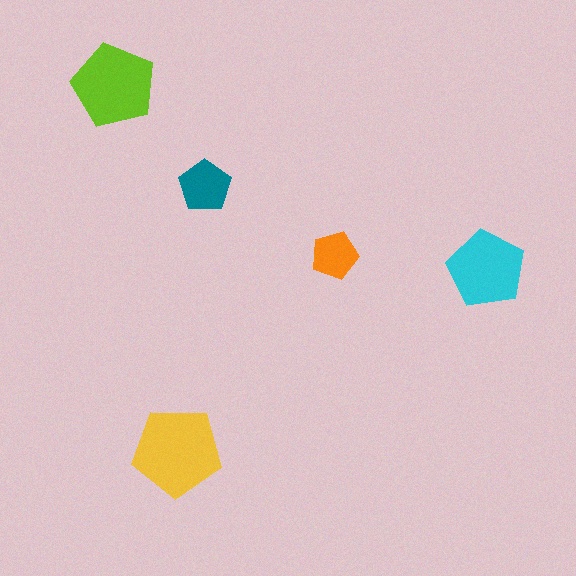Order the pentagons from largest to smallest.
the yellow one, the lime one, the cyan one, the teal one, the orange one.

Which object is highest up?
The lime pentagon is topmost.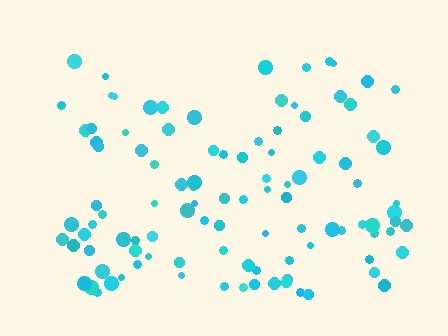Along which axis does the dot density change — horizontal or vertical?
Vertical.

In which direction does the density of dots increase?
From top to bottom, with the bottom side densest.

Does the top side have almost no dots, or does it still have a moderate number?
Still a moderate number, just noticeably fewer than the bottom.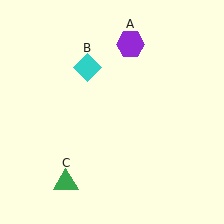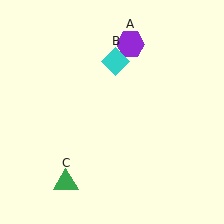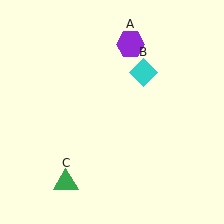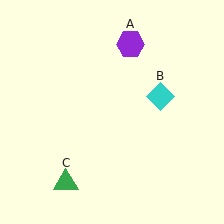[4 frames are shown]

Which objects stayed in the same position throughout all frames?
Purple hexagon (object A) and green triangle (object C) remained stationary.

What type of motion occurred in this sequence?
The cyan diamond (object B) rotated clockwise around the center of the scene.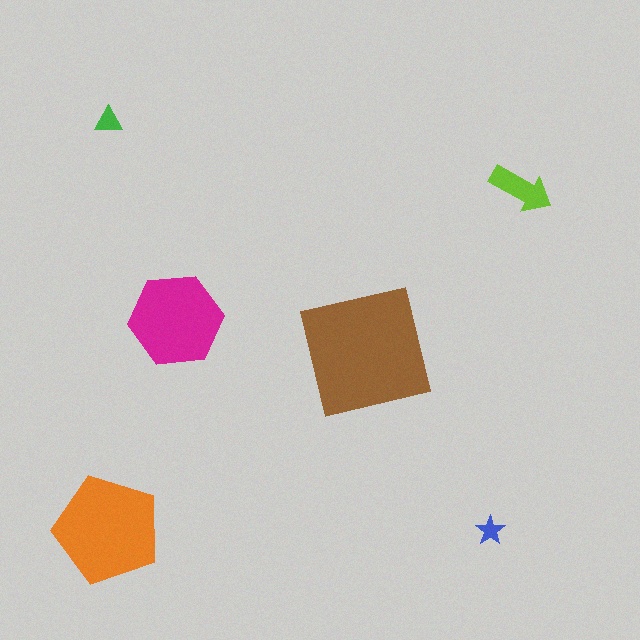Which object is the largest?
The brown square.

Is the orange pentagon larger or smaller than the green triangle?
Larger.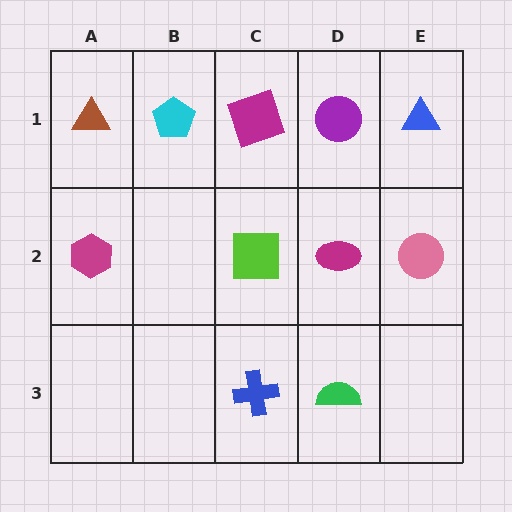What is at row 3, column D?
A green semicircle.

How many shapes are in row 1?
5 shapes.